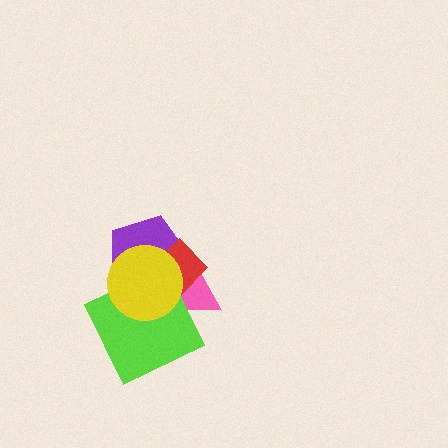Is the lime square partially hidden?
Yes, it is partially covered by another shape.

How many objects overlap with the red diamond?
3 objects overlap with the red diamond.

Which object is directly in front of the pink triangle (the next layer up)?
The purple pentagon is directly in front of the pink triangle.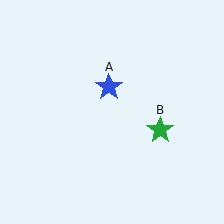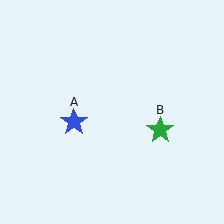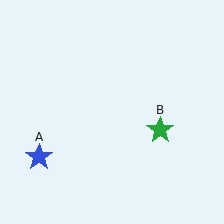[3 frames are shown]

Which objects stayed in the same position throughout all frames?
Green star (object B) remained stationary.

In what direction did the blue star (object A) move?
The blue star (object A) moved down and to the left.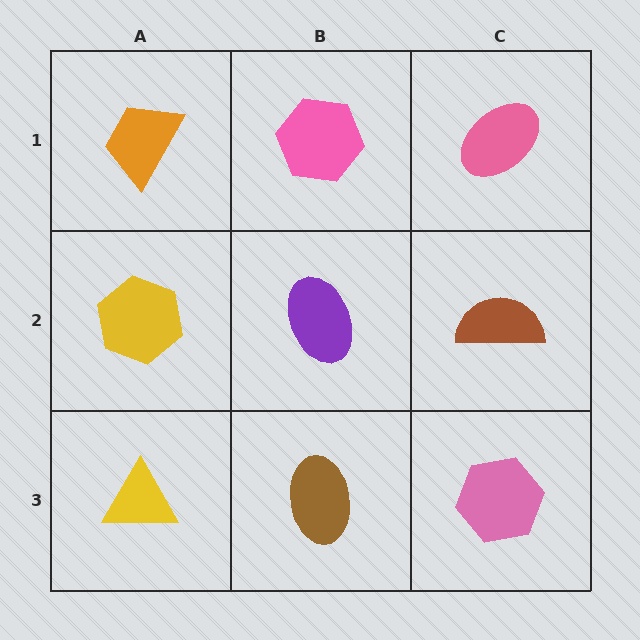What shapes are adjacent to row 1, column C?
A brown semicircle (row 2, column C), a pink hexagon (row 1, column B).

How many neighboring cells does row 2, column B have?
4.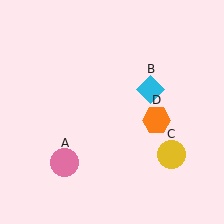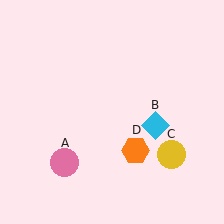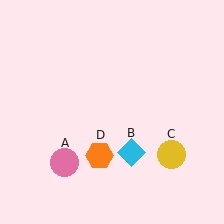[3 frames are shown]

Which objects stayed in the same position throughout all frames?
Pink circle (object A) and yellow circle (object C) remained stationary.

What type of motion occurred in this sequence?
The cyan diamond (object B), orange hexagon (object D) rotated clockwise around the center of the scene.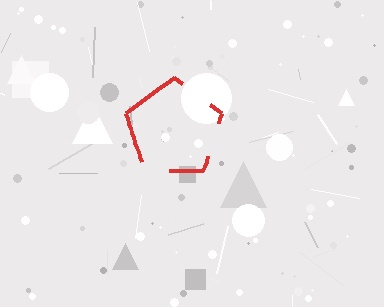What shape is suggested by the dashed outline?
The dashed outline suggests a pentagon.